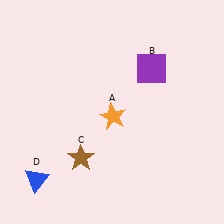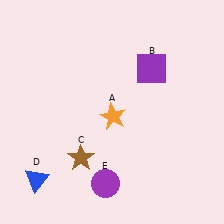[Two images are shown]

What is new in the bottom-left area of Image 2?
A purple circle (E) was added in the bottom-left area of Image 2.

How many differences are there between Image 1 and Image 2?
There is 1 difference between the two images.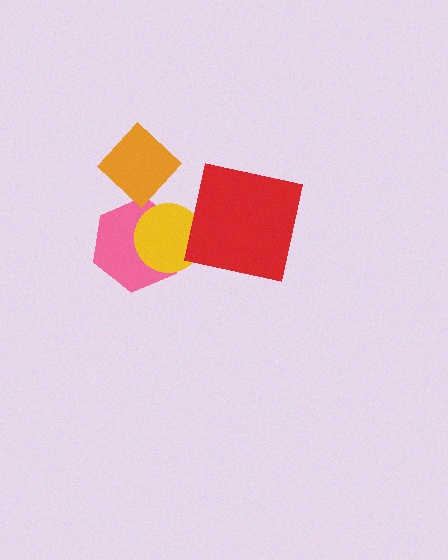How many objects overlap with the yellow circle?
1 object overlaps with the yellow circle.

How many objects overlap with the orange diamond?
0 objects overlap with the orange diamond.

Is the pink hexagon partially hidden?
Yes, it is partially covered by another shape.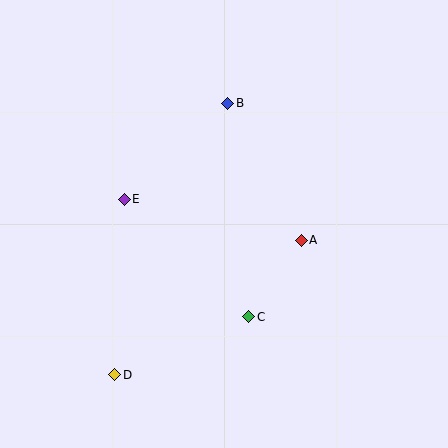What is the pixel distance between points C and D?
The distance between C and D is 146 pixels.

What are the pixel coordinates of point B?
Point B is at (228, 103).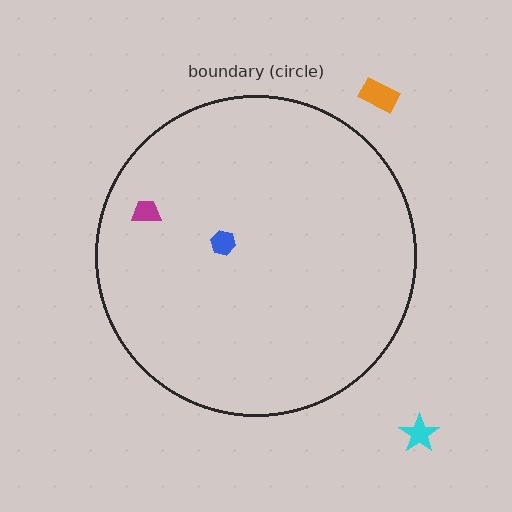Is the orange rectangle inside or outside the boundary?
Outside.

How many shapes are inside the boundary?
2 inside, 2 outside.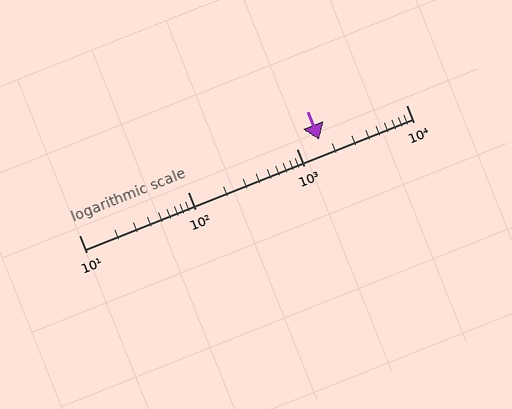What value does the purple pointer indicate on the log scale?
The pointer indicates approximately 1600.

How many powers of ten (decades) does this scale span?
The scale spans 3 decades, from 10 to 10000.